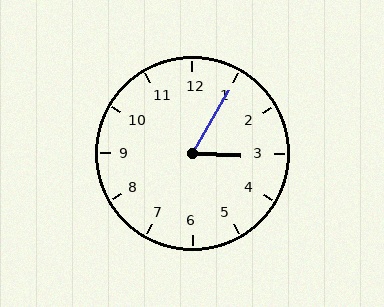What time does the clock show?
3:05.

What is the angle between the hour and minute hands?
Approximately 62 degrees.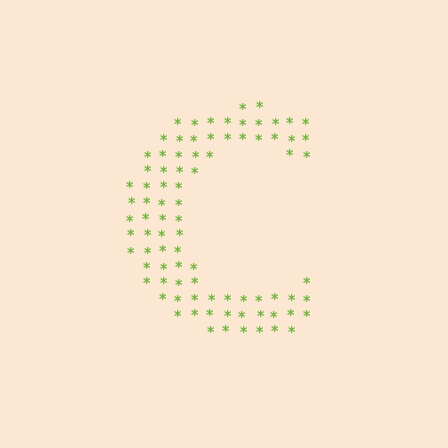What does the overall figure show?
The overall figure shows the letter C.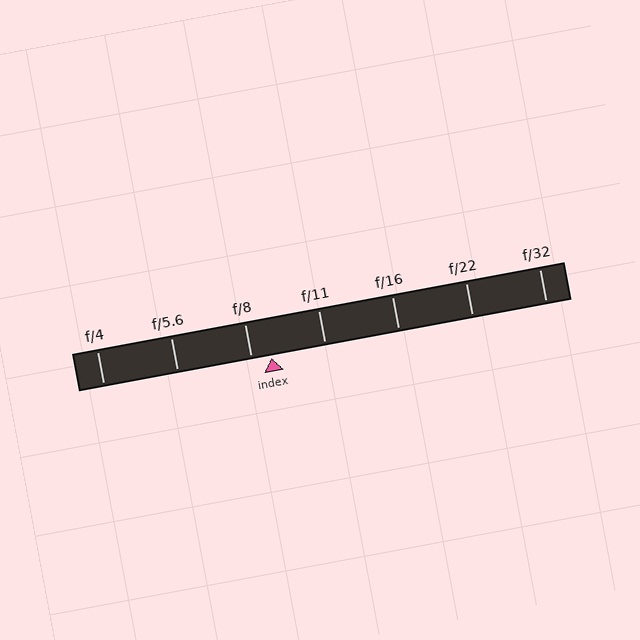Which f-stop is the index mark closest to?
The index mark is closest to f/8.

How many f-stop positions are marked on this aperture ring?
There are 7 f-stop positions marked.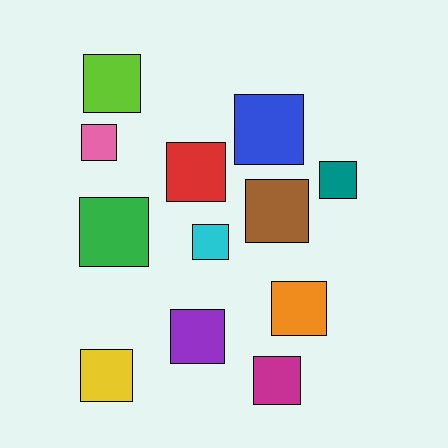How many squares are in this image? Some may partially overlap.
There are 12 squares.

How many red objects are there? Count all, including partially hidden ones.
There is 1 red object.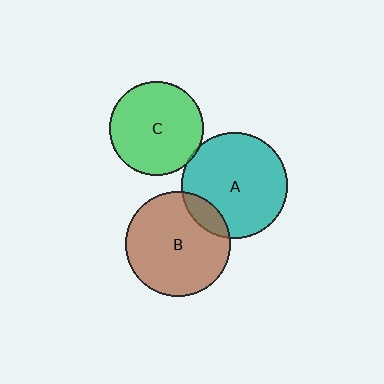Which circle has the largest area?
Circle A (teal).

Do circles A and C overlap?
Yes.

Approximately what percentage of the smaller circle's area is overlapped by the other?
Approximately 5%.